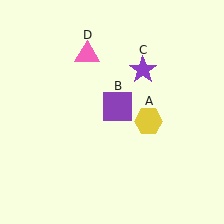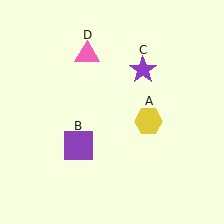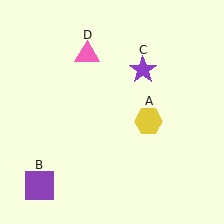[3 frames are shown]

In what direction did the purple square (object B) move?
The purple square (object B) moved down and to the left.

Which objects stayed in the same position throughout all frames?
Yellow hexagon (object A) and purple star (object C) and pink triangle (object D) remained stationary.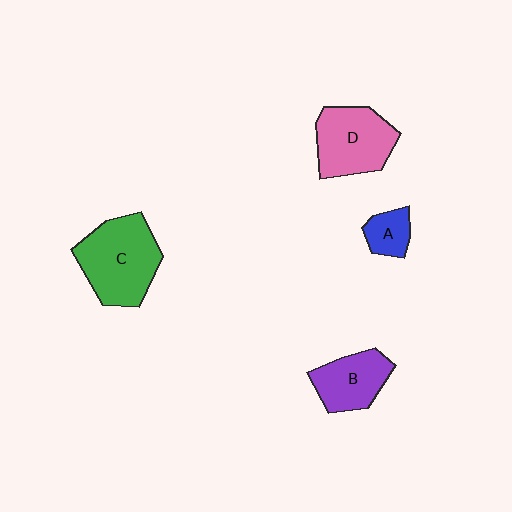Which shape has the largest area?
Shape C (green).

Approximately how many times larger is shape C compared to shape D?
Approximately 1.2 times.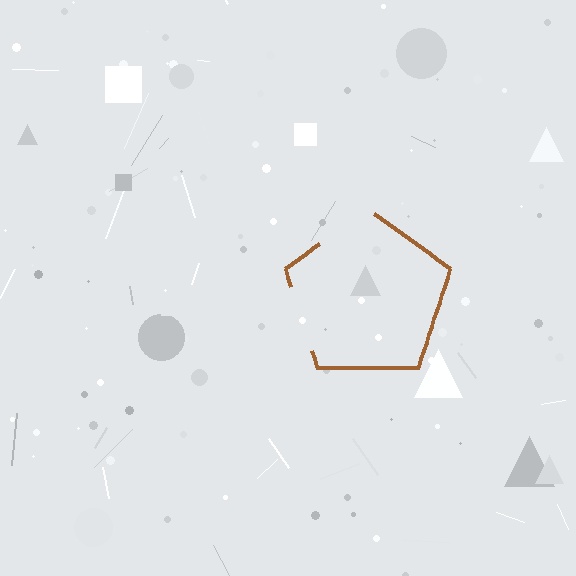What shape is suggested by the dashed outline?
The dashed outline suggests a pentagon.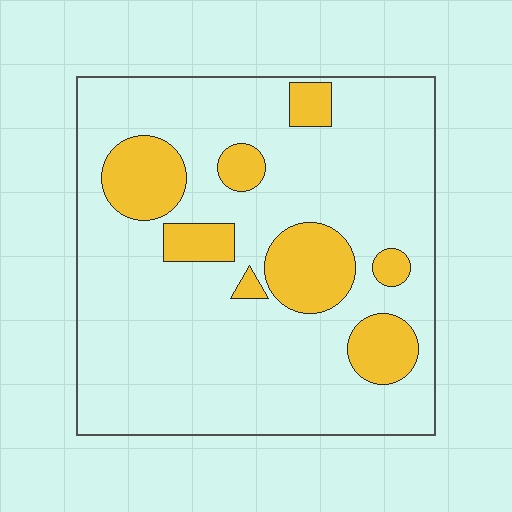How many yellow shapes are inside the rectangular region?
8.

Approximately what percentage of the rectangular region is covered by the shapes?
Approximately 20%.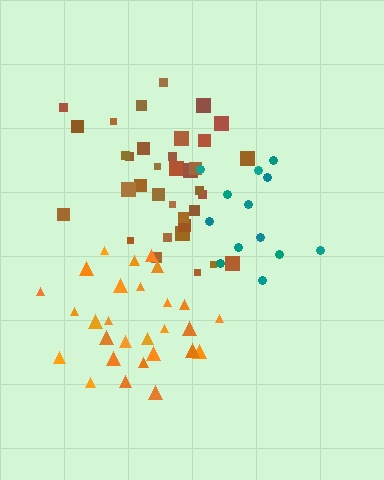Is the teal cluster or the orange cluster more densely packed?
Orange.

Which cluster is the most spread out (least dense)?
Teal.